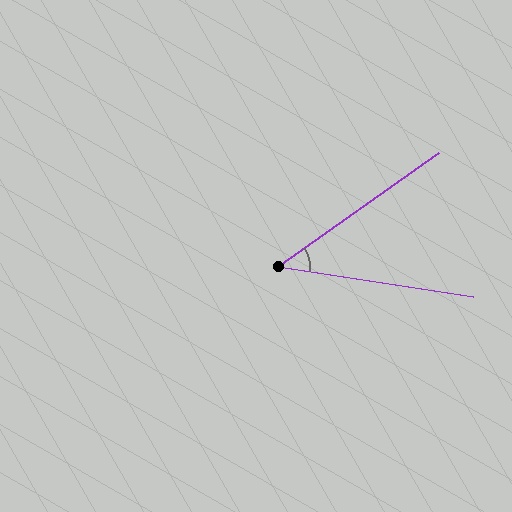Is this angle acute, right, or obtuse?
It is acute.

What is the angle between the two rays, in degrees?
Approximately 44 degrees.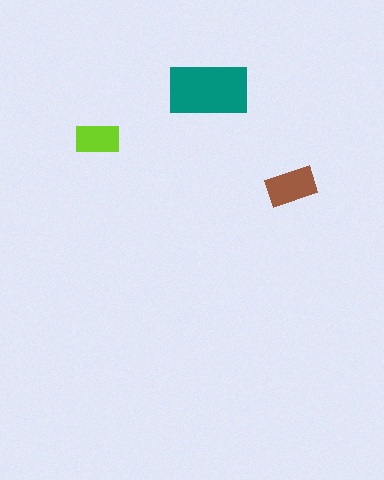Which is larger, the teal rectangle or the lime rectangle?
The teal one.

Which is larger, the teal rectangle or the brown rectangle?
The teal one.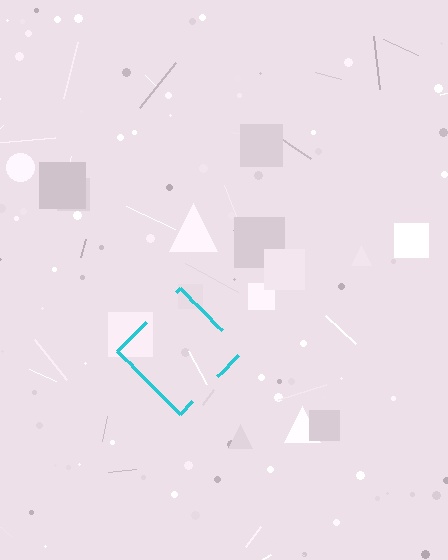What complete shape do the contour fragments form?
The contour fragments form a diamond.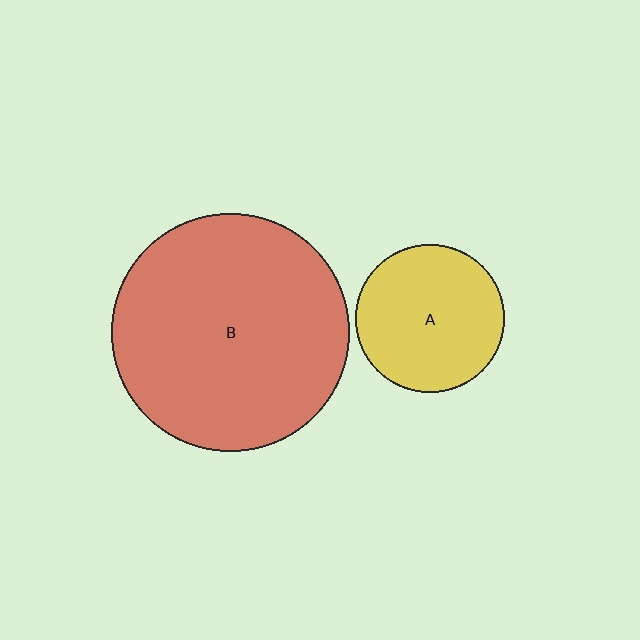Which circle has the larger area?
Circle B (red).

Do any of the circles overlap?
No, none of the circles overlap.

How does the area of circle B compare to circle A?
Approximately 2.6 times.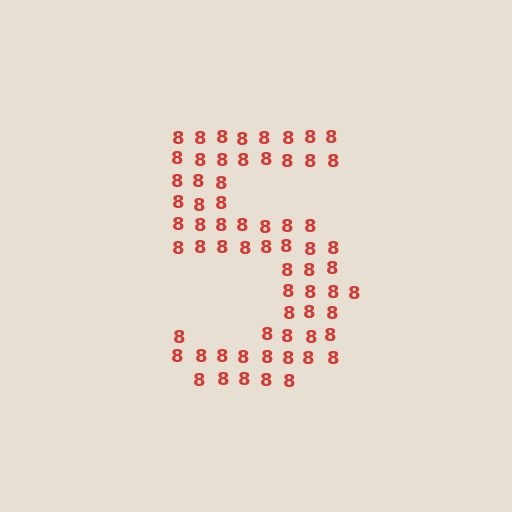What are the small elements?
The small elements are digit 8's.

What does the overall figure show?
The overall figure shows the digit 5.